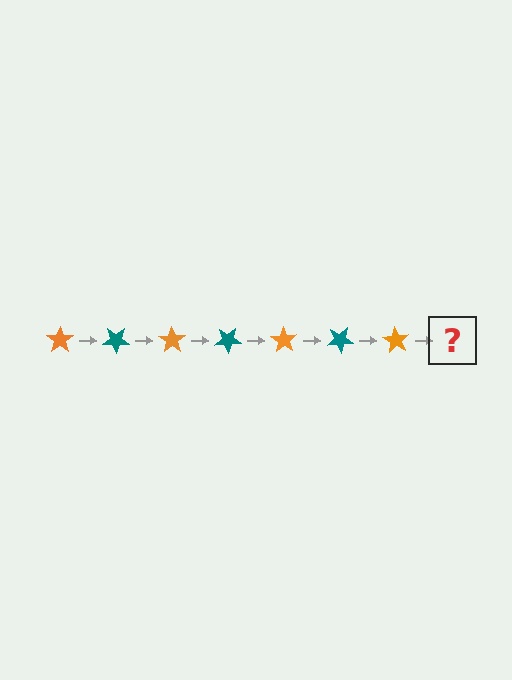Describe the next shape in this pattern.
It should be a teal star, rotated 245 degrees from the start.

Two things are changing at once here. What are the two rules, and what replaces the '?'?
The two rules are that it rotates 35 degrees each step and the color cycles through orange and teal. The '?' should be a teal star, rotated 245 degrees from the start.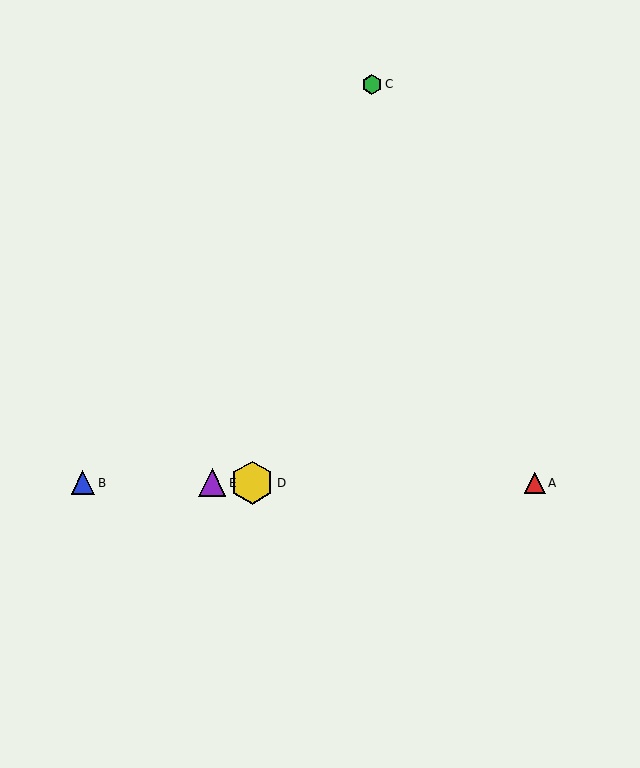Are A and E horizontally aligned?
Yes, both are at y≈483.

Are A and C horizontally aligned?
No, A is at y≈483 and C is at y≈84.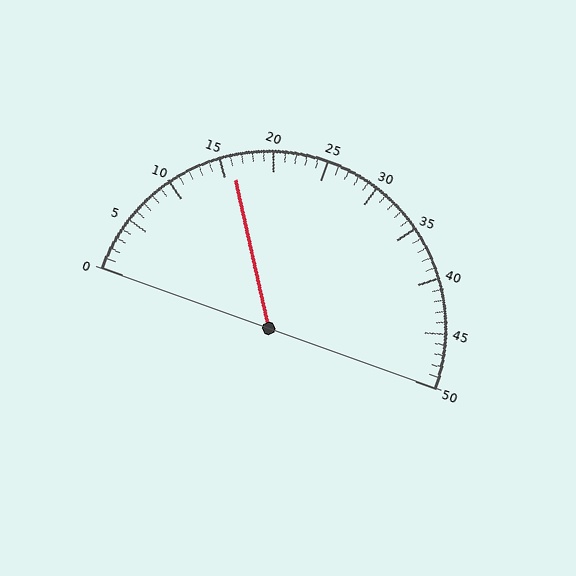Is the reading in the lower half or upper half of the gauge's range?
The reading is in the lower half of the range (0 to 50).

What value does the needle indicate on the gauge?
The needle indicates approximately 16.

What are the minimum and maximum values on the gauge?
The gauge ranges from 0 to 50.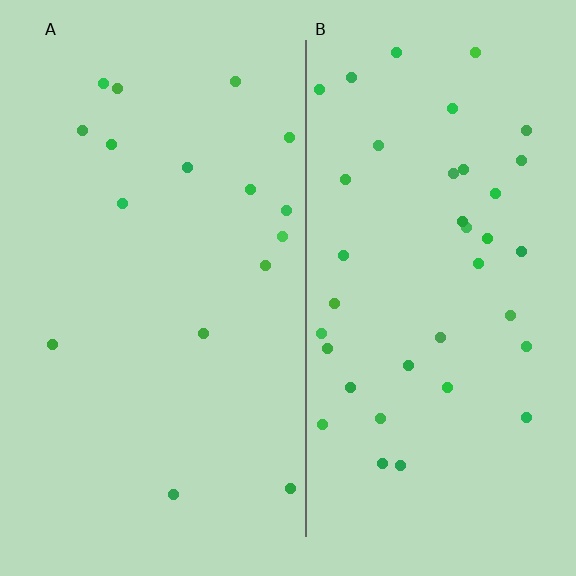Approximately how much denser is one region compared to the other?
Approximately 2.3× — region B over region A.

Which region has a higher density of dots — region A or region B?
B (the right).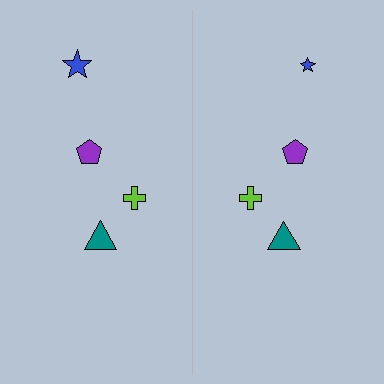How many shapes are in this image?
There are 8 shapes in this image.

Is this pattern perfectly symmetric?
No, the pattern is not perfectly symmetric. The blue star on the right side has a different size than its mirror counterpart.